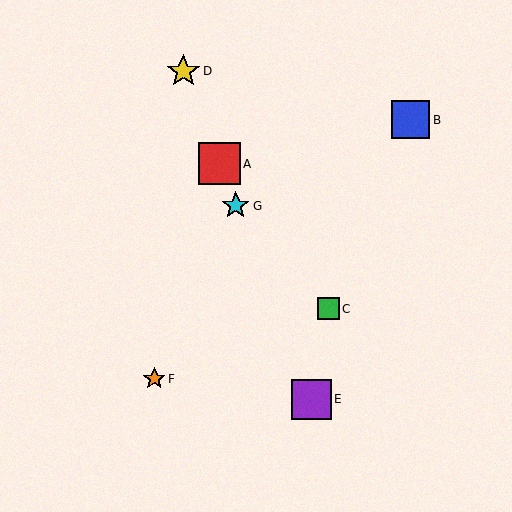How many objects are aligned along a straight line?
4 objects (A, D, E, G) are aligned along a straight line.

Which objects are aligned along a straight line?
Objects A, D, E, G are aligned along a straight line.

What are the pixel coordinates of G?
Object G is at (236, 206).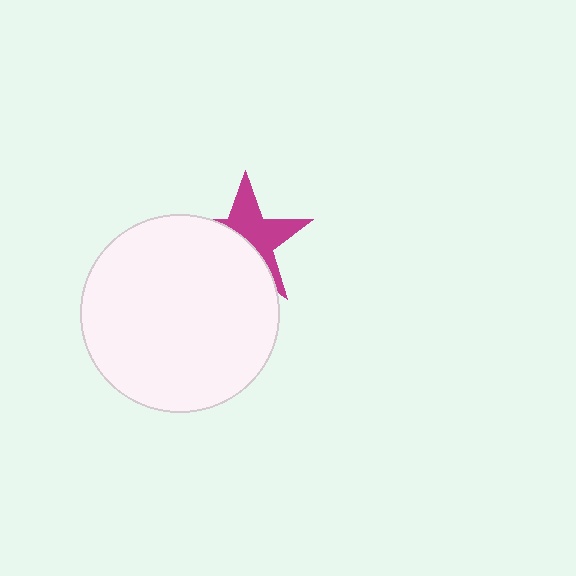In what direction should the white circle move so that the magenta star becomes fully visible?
The white circle should move down. That is the shortest direction to clear the overlap and leave the magenta star fully visible.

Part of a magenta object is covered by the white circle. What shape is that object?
It is a star.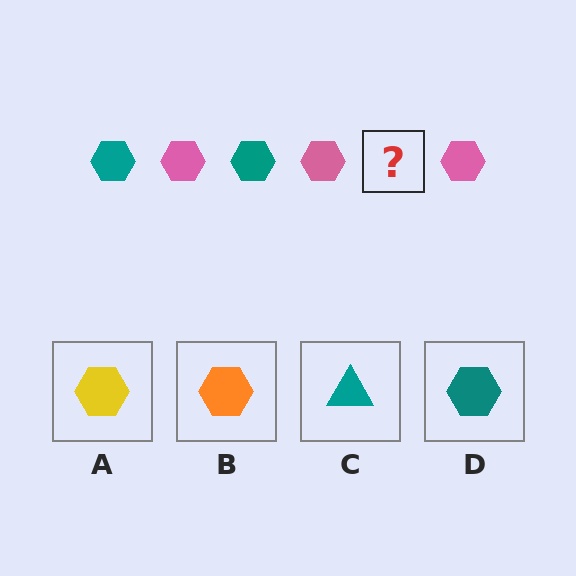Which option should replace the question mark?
Option D.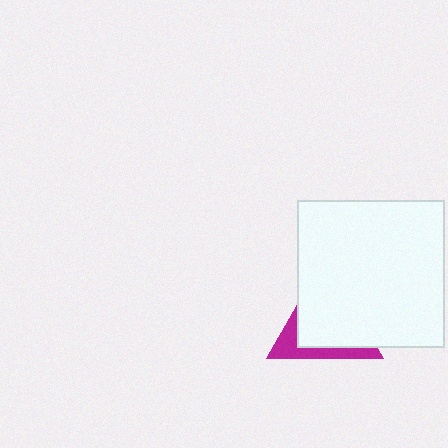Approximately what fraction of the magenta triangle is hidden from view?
Roughly 69% of the magenta triangle is hidden behind the white square.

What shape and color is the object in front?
The object in front is a white square.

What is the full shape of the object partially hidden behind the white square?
The partially hidden object is a magenta triangle.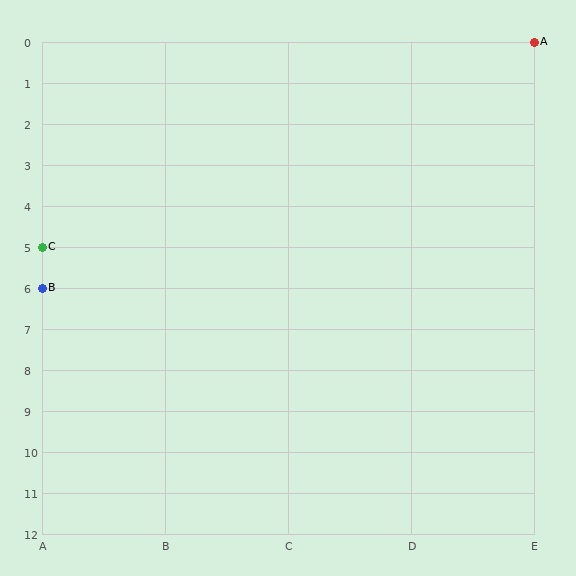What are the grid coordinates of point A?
Point A is at grid coordinates (E, 0).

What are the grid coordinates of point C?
Point C is at grid coordinates (A, 5).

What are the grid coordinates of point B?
Point B is at grid coordinates (A, 6).